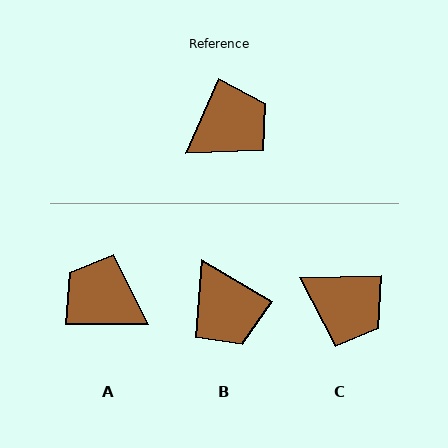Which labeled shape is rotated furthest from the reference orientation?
A, about 114 degrees away.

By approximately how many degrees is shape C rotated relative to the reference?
Approximately 65 degrees clockwise.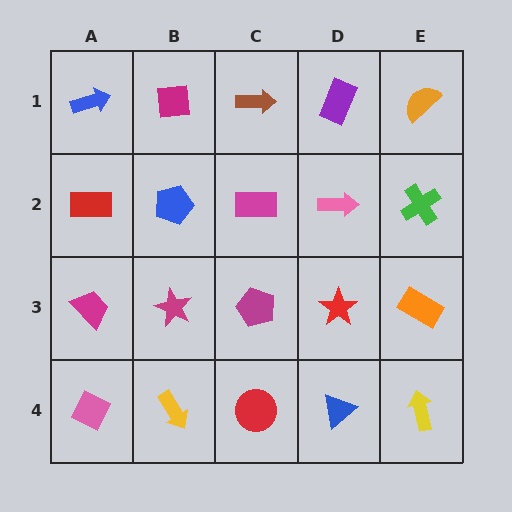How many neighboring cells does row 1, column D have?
3.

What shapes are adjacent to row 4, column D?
A red star (row 3, column D), a red circle (row 4, column C), a yellow arrow (row 4, column E).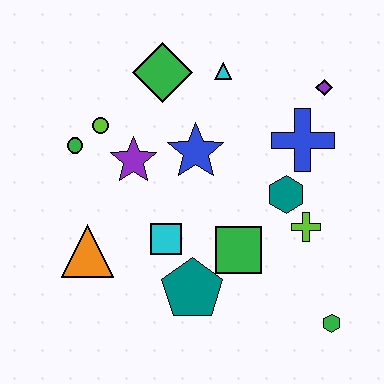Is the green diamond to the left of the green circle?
No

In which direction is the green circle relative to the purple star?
The green circle is to the left of the purple star.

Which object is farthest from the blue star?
The green hexagon is farthest from the blue star.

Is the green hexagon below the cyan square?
Yes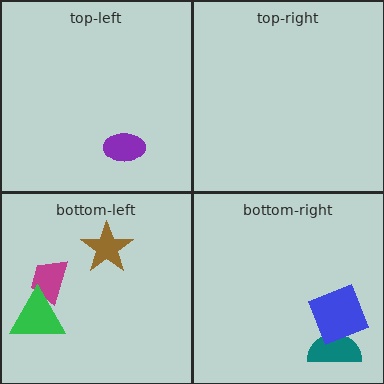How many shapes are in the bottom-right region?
2.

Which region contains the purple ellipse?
The top-left region.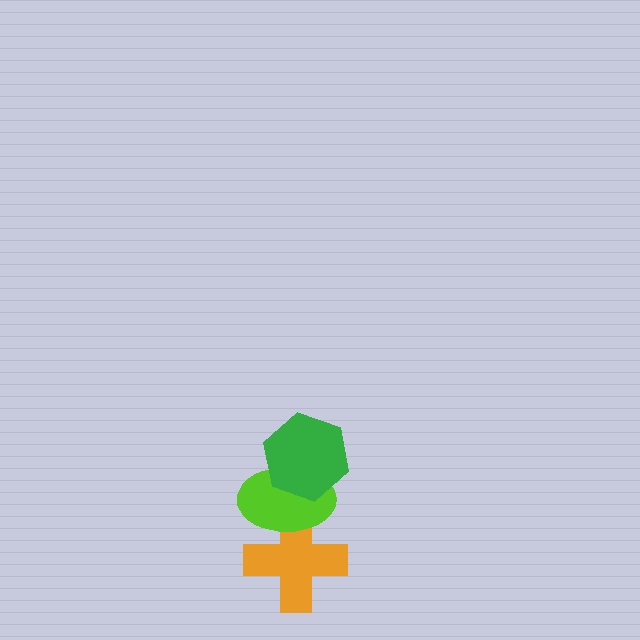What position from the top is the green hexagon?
The green hexagon is 1st from the top.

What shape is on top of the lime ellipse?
The green hexagon is on top of the lime ellipse.